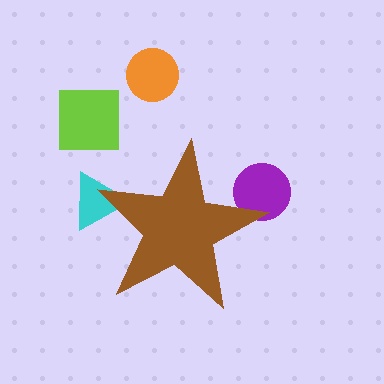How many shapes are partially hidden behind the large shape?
2 shapes are partially hidden.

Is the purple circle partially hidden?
Yes, the purple circle is partially hidden behind the brown star.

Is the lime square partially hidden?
No, the lime square is fully visible.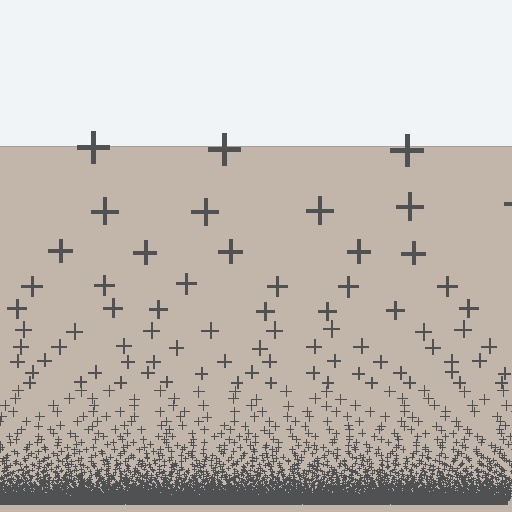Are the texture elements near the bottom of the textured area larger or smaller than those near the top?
Smaller. The gradient is inverted — elements near the bottom are smaller and denser.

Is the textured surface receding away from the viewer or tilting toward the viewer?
The surface appears to tilt toward the viewer. Texture elements get larger and sparser toward the top.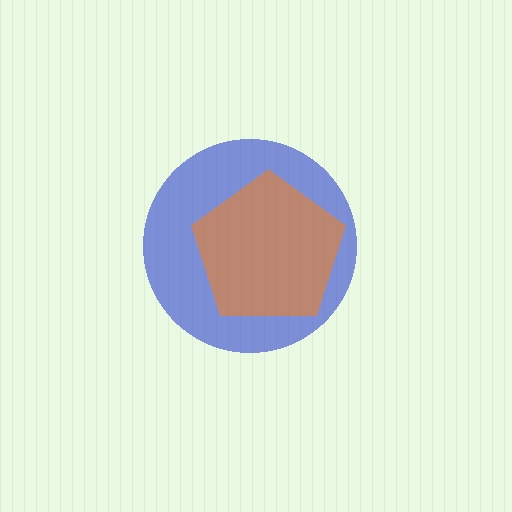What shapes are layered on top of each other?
The layered shapes are: a blue circle, an orange pentagon.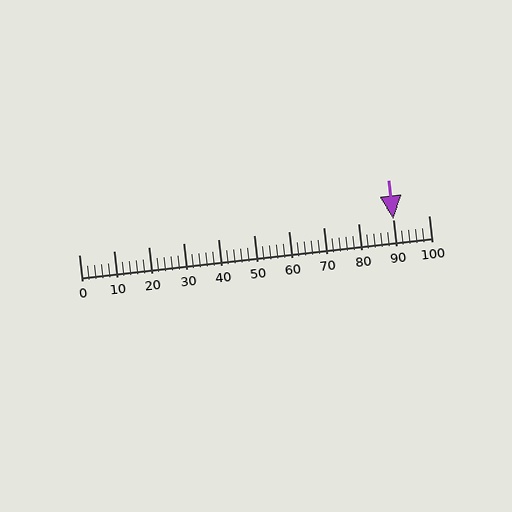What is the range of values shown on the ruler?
The ruler shows values from 0 to 100.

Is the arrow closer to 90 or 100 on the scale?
The arrow is closer to 90.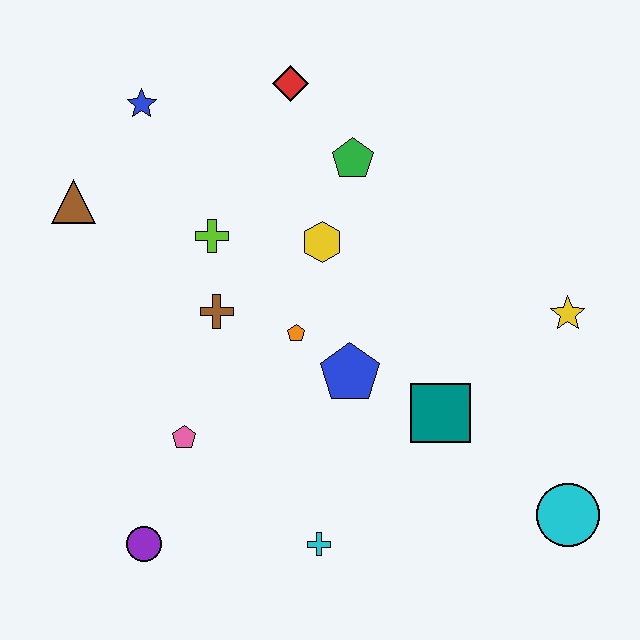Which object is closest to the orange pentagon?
The blue pentagon is closest to the orange pentagon.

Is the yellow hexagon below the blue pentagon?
No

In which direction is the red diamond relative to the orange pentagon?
The red diamond is above the orange pentagon.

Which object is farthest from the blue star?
The cyan circle is farthest from the blue star.